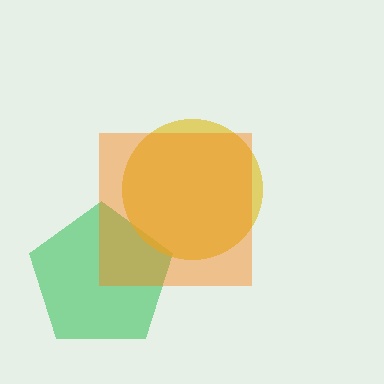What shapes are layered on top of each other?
The layered shapes are: a green pentagon, a yellow circle, an orange square.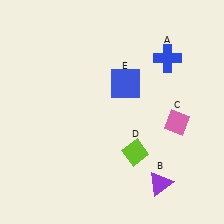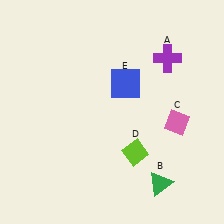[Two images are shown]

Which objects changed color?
A changed from blue to purple. B changed from purple to green.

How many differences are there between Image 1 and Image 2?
There are 2 differences between the two images.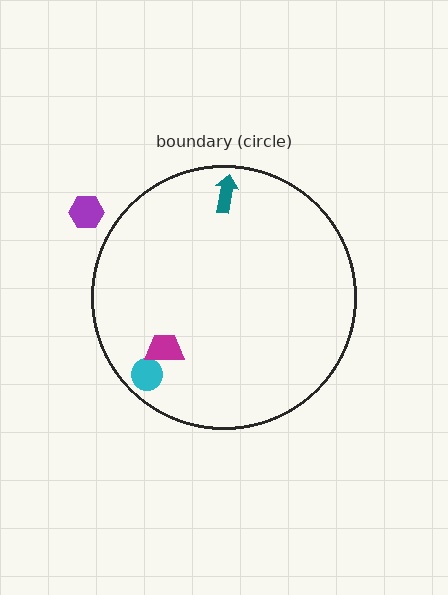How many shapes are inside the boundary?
3 inside, 1 outside.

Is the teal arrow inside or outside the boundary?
Inside.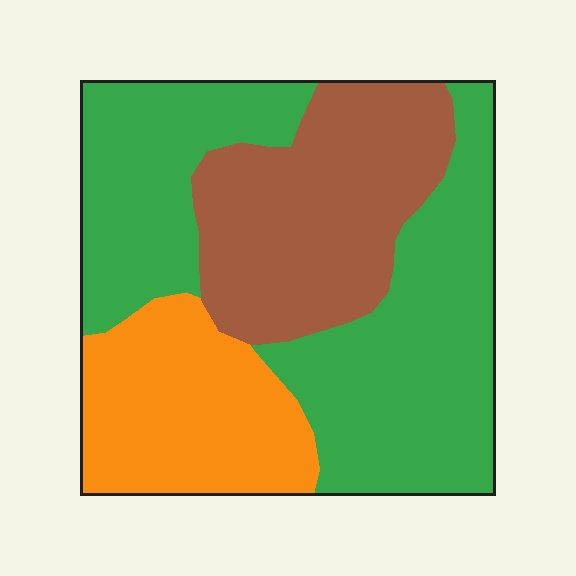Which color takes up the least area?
Orange, at roughly 20%.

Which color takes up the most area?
Green, at roughly 50%.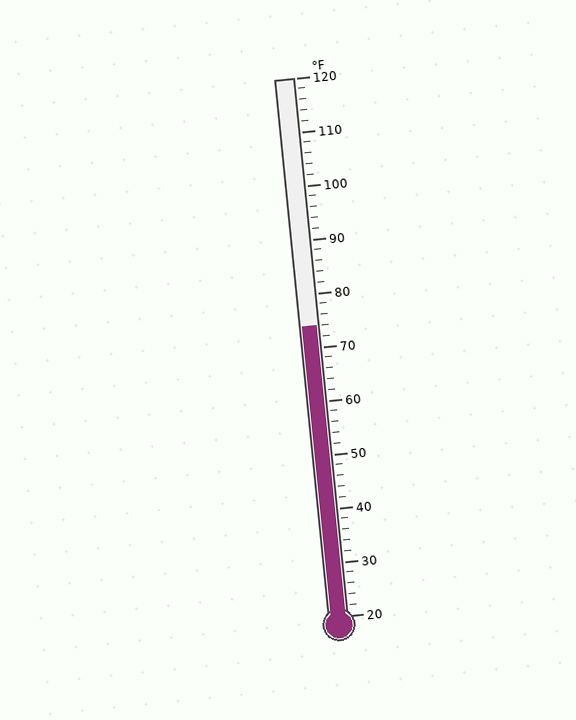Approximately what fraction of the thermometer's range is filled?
The thermometer is filled to approximately 55% of its range.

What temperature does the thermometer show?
The thermometer shows approximately 74°F.